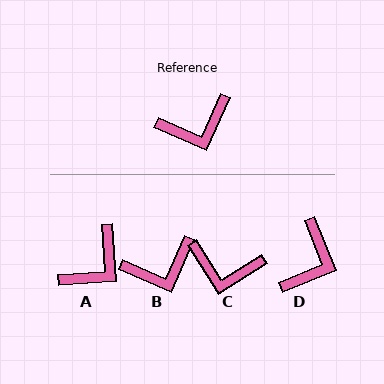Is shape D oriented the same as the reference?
No, it is off by about 46 degrees.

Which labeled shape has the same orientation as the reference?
B.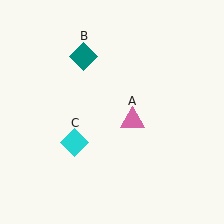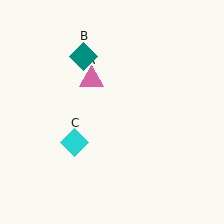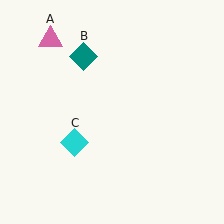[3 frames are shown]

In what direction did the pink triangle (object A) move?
The pink triangle (object A) moved up and to the left.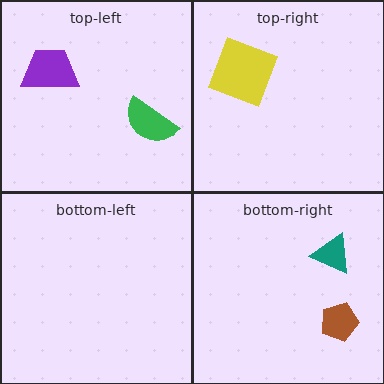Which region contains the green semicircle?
The top-left region.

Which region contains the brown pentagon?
The bottom-right region.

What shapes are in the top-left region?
The green semicircle, the purple trapezoid.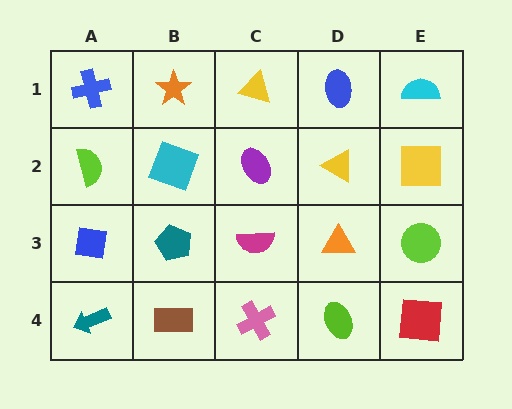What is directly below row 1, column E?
A yellow square.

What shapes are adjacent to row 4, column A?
A blue square (row 3, column A), a brown rectangle (row 4, column B).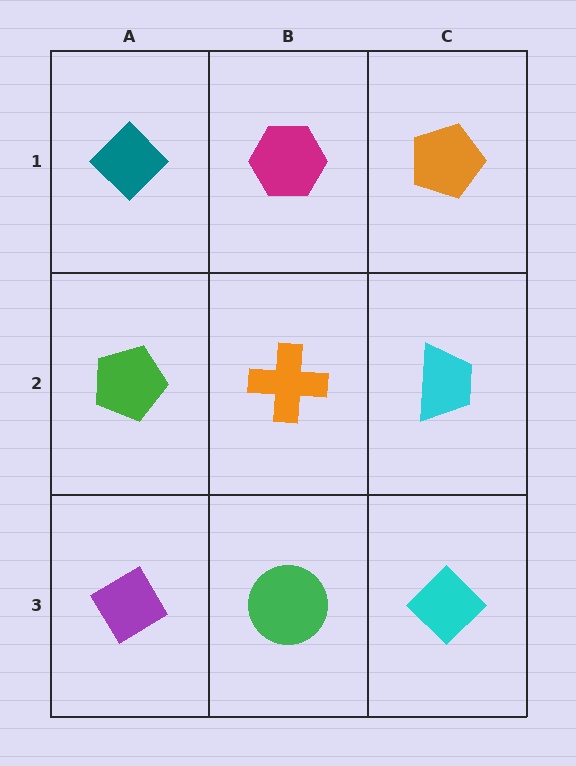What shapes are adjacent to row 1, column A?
A green pentagon (row 2, column A), a magenta hexagon (row 1, column B).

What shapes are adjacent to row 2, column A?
A teal diamond (row 1, column A), a purple diamond (row 3, column A), an orange cross (row 2, column B).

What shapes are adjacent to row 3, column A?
A green pentagon (row 2, column A), a green circle (row 3, column B).